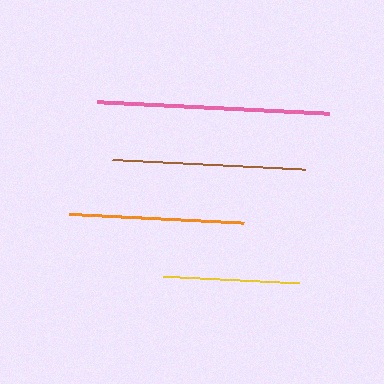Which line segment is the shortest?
The yellow line is the shortest at approximately 136 pixels.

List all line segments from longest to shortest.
From longest to shortest: pink, brown, orange, yellow.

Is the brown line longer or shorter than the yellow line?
The brown line is longer than the yellow line.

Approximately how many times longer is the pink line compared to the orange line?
The pink line is approximately 1.3 times the length of the orange line.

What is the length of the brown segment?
The brown segment is approximately 192 pixels long.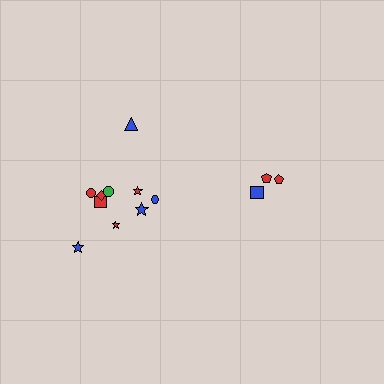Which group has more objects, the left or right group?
The left group.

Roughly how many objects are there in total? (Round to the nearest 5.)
Roughly 15 objects in total.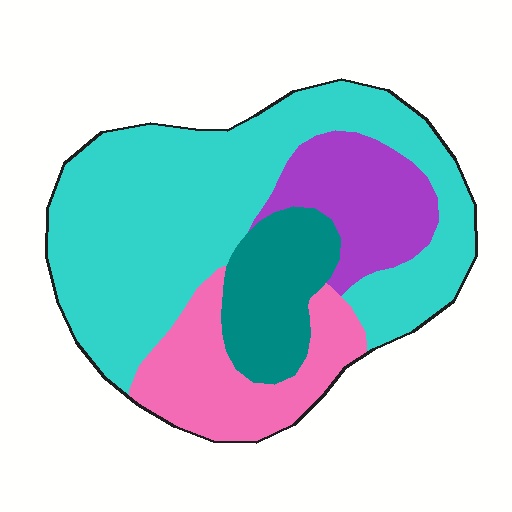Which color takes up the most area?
Cyan, at roughly 55%.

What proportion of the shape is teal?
Teal covers about 15% of the shape.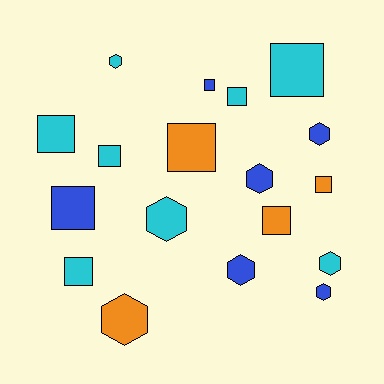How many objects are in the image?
There are 18 objects.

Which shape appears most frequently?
Square, with 10 objects.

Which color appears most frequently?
Cyan, with 8 objects.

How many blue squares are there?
There are 2 blue squares.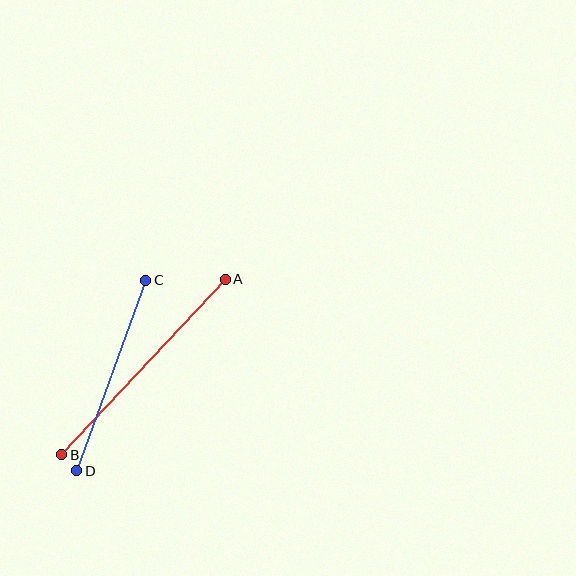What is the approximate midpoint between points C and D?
The midpoint is at approximately (111, 375) pixels.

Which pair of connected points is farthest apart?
Points A and B are farthest apart.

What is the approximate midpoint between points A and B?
The midpoint is at approximately (144, 367) pixels.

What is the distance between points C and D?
The distance is approximately 203 pixels.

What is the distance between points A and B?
The distance is approximately 240 pixels.